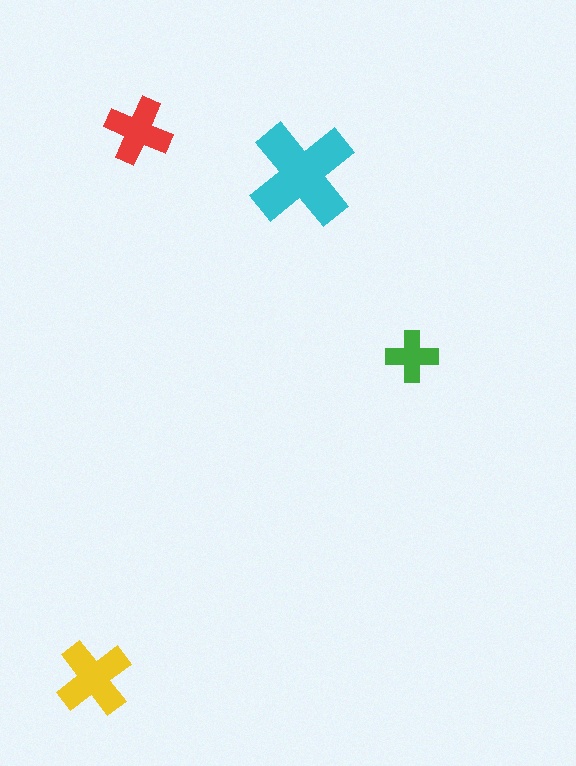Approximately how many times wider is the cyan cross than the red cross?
About 1.5 times wider.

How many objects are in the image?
There are 4 objects in the image.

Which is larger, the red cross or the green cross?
The red one.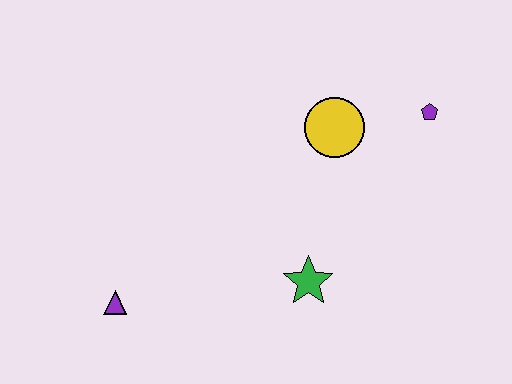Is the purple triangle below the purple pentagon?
Yes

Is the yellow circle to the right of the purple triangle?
Yes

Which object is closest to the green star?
The yellow circle is closest to the green star.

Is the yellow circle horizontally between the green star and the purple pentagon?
Yes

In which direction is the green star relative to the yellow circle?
The green star is below the yellow circle.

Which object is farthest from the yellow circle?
The purple triangle is farthest from the yellow circle.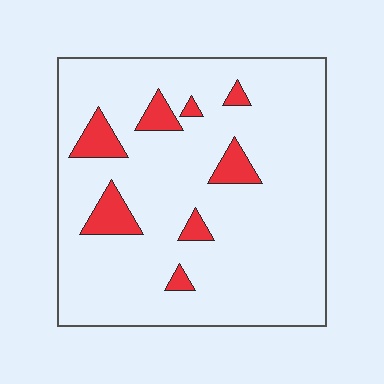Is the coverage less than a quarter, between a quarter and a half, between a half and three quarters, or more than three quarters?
Less than a quarter.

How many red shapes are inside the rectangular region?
8.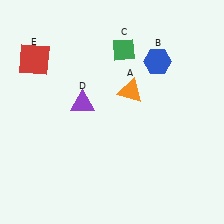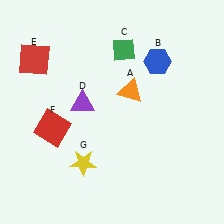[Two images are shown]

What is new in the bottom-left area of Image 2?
A yellow star (G) was added in the bottom-left area of Image 2.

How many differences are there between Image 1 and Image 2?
There are 2 differences between the two images.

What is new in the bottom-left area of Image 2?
A red square (F) was added in the bottom-left area of Image 2.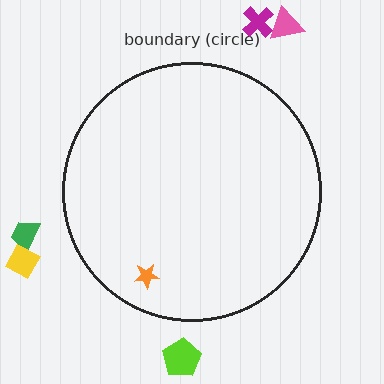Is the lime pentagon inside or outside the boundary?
Outside.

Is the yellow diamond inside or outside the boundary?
Outside.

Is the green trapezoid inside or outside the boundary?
Outside.